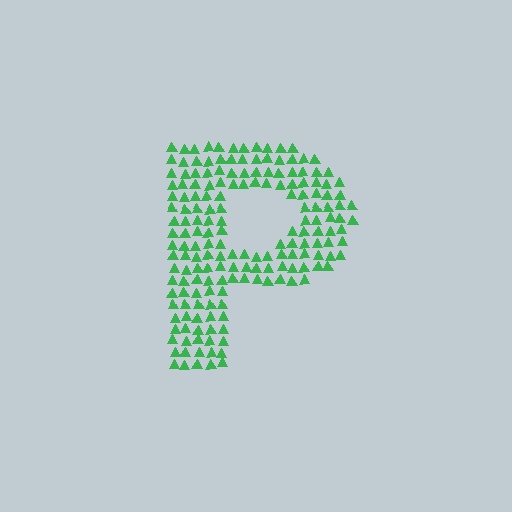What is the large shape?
The large shape is the letter P.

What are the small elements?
The small elements are triangles.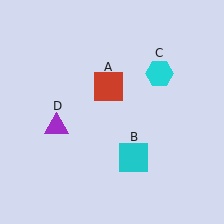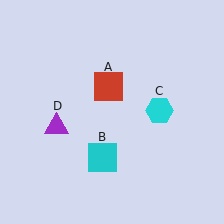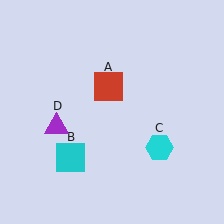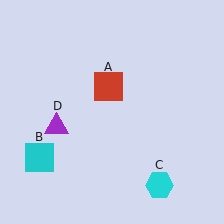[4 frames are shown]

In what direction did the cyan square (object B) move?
The cyan square (object B) moved left.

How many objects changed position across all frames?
2 objects changed position: cyan square (object B), cyan hexagon (object C).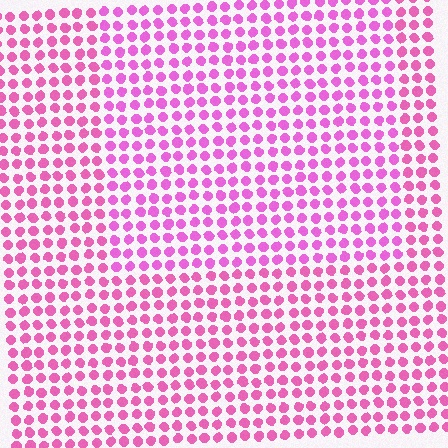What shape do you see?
I see a rectangle.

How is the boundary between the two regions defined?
The boundary is defined purely by a slight shift in hue (about 17 degrees). Spacing, size, and orientation are identical on both sides.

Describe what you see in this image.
The image is filled with small pink elements in a uniform arrangement. A rectangle-shaped region is visible where the elements are tinted to a slightly different hue, forming a subtle color boundary.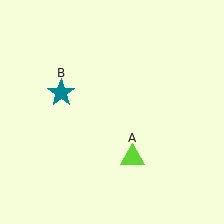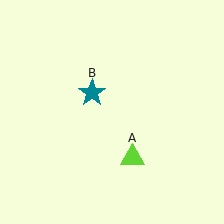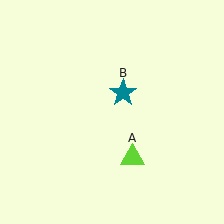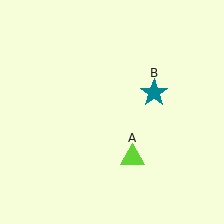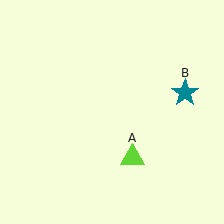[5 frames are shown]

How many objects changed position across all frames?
1 object changed position: teal star (object B).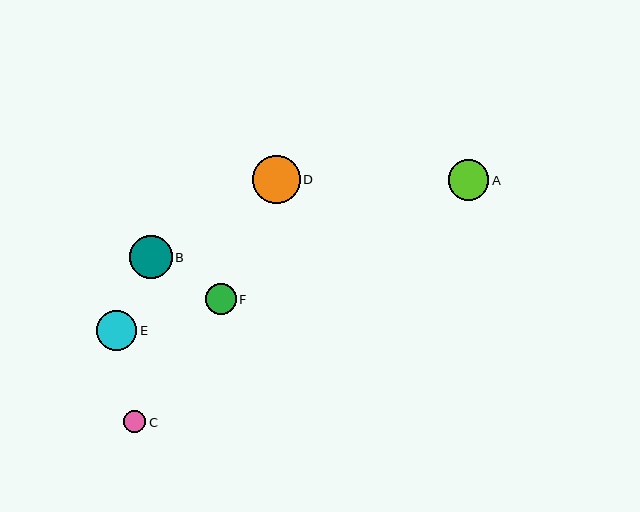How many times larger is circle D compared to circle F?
Circle D is approximately 1.5 times the size of circle F.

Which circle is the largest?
Circle D is the largest with a size of approximately 47 pixels.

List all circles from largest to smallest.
From largest to smallest: D, B, A, E, F, C.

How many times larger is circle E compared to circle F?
Circle E is approximately 1.3 times the size of circle F.